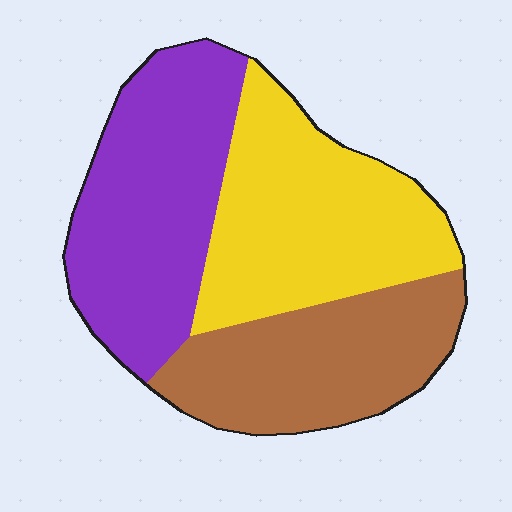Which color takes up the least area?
Brown, at roughly 30%.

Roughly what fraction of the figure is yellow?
Yellow takes up between a quarter and a half of the figure.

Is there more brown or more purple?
Purple.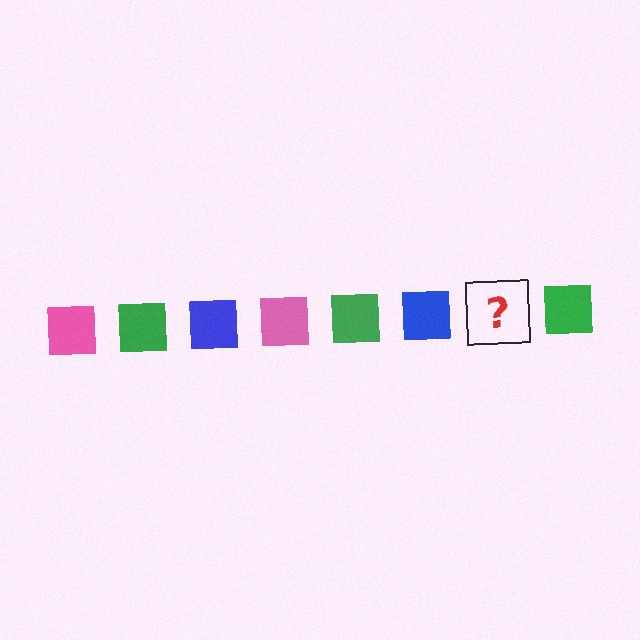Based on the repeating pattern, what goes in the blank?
The blank should be a pink square.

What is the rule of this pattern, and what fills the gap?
The rule is that the pattern cycles through pink, green, blue squares. The gap should be filled with a pink square.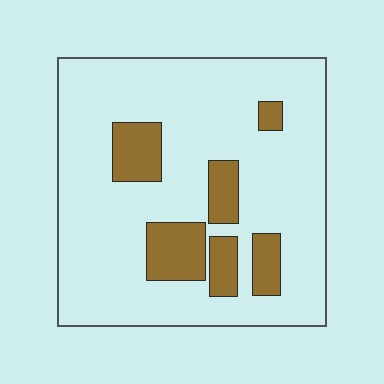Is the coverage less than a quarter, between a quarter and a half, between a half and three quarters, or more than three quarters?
Less than a quarter.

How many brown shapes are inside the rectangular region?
6.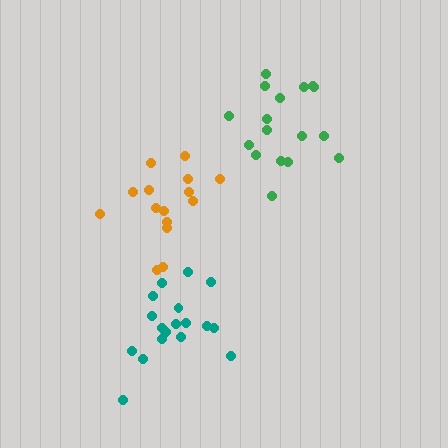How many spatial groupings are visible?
There are 3 spatial groupings.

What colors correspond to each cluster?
The clusters are colored: green, teal, orange.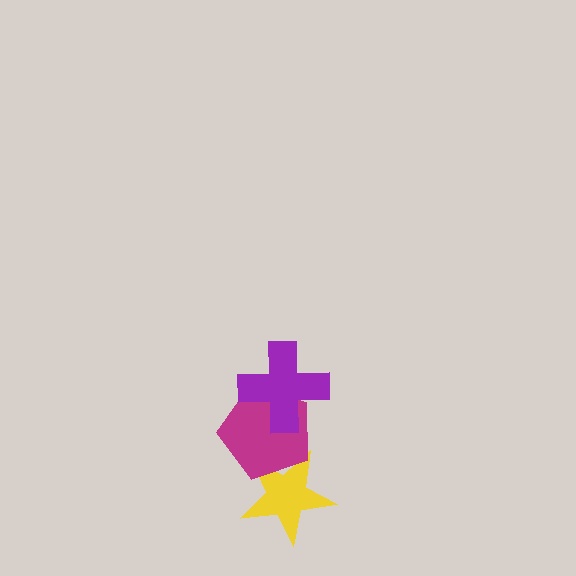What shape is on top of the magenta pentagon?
The purple cross is on top of the magenta pentagon.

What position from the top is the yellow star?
The yellow star is 3rd from the top.